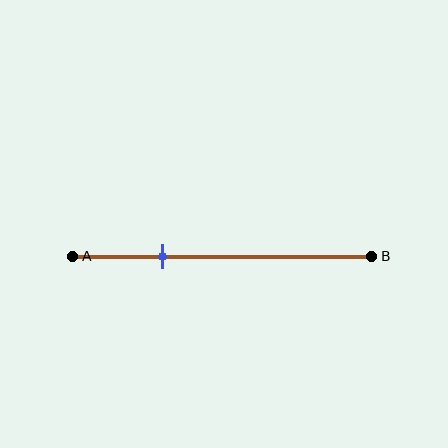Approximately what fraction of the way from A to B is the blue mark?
The blue mark is approximately 30% of the way from A to B.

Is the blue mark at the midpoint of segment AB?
No, the mark is at about 30% from A, not at the 50% midpoint.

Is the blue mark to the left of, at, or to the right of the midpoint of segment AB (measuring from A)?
The blue mark is to the left of the midpoint of segment AB.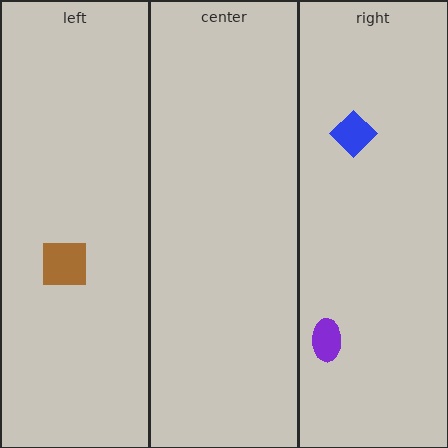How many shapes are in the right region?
2.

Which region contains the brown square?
The left region.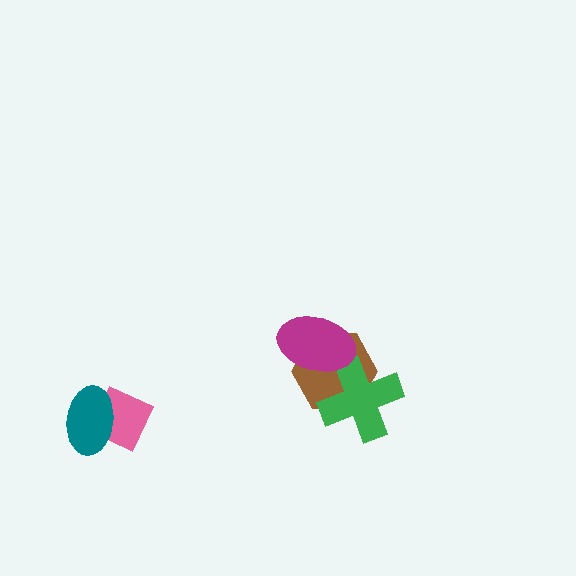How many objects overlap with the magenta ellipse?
2 objects overlap with the magenta ellipse.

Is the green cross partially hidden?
Yes, it is partially covered by another shape.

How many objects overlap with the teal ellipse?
1 object overlaps with the teal ellipse.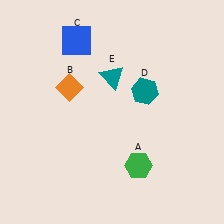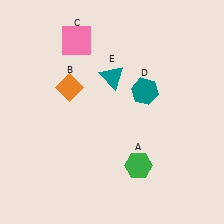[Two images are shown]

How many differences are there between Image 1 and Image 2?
There is 1 difference between the two images.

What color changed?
The square (C) changed from blue in Image 1 to pink in Image 2.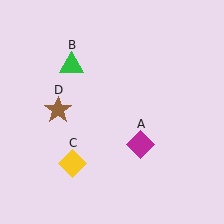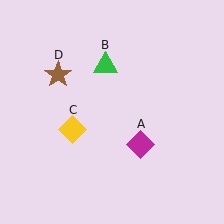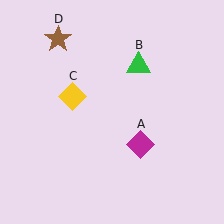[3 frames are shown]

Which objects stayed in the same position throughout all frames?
Magenta diamond (object A) remained stationary.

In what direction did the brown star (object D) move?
The brown star (object D) moved up.